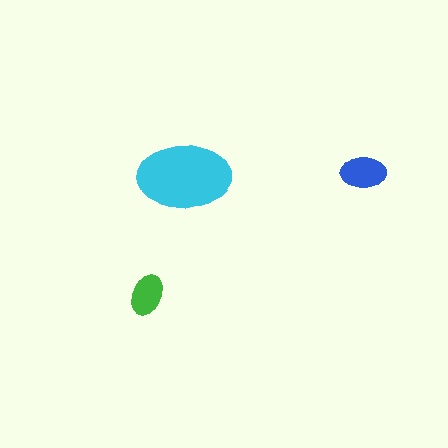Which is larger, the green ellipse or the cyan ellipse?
The cyan one.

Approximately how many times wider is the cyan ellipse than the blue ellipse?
About 2 times wider.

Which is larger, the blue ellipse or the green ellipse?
The blue one.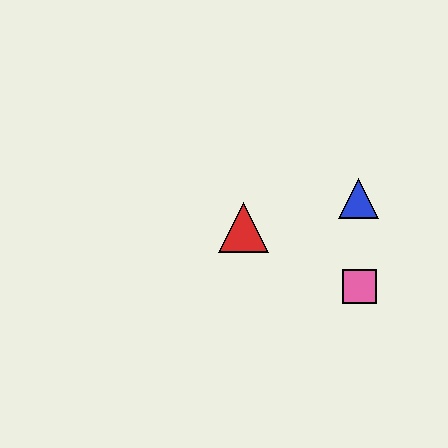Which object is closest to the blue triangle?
The pink square is closest to the blue triangle.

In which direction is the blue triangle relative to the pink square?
The blue triangle is above the pink square.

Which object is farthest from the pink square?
The red triangle is farthest from the pink square.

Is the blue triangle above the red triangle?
Yes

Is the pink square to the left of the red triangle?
No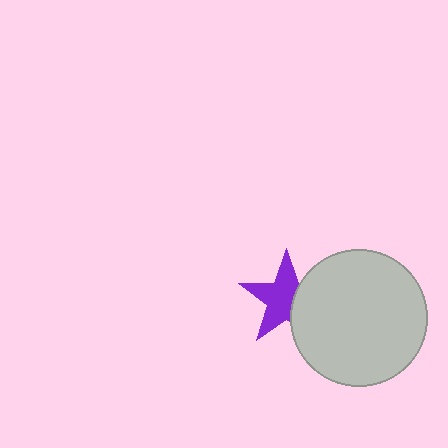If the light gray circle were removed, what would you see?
You would see the complete purple star.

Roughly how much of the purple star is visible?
About half of it is visible (roughly 65%).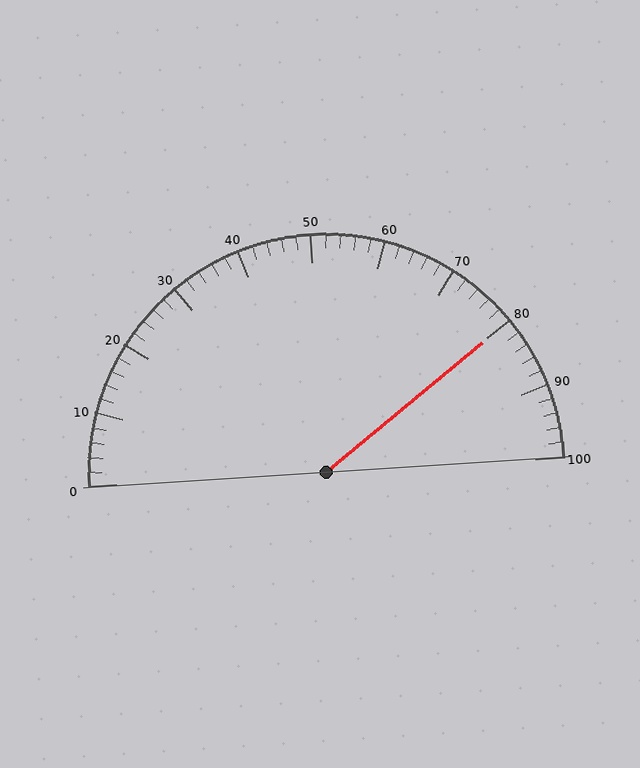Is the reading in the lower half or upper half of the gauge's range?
The reading is in the upper half of the range (0 to 100).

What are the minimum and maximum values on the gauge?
The gauge ranges from 0 to 100.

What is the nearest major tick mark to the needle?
The nearest major tick mark is 80.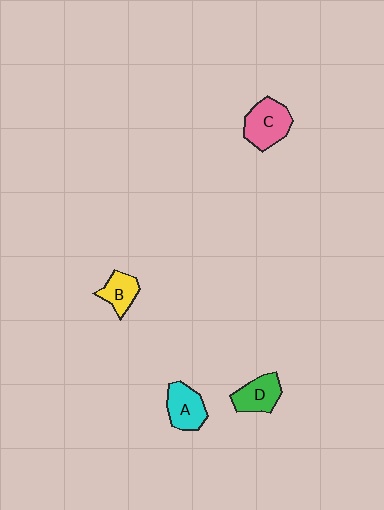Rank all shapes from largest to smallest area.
From largest to smallest: C (pink), A (cyan), D (green), B (yellow).